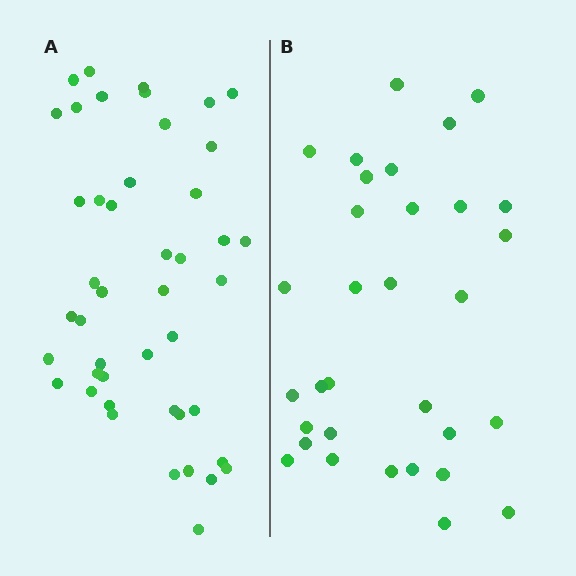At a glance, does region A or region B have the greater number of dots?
Region A (the left region) has more dots.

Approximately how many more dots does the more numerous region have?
Region A has approximately 15 more dots than region B.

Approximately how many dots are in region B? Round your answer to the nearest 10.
About 30 dots. (The exact count is 32, which rounds to 30.)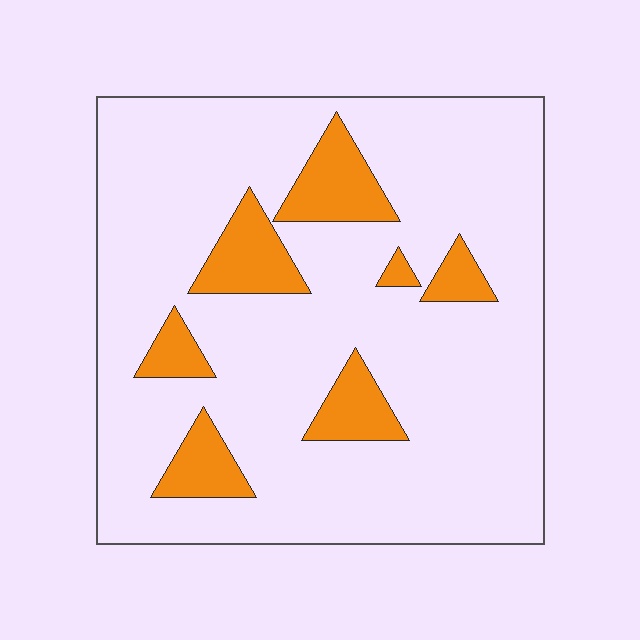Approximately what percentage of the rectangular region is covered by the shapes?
Approximately 15%.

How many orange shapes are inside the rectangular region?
7.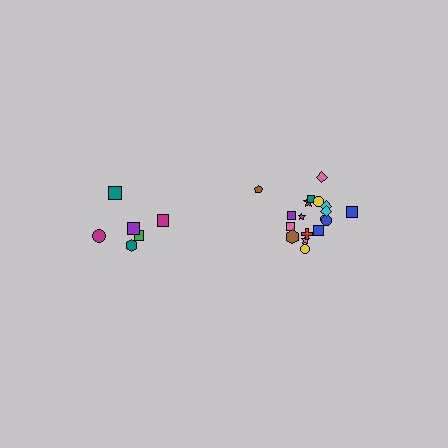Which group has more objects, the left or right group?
The right group.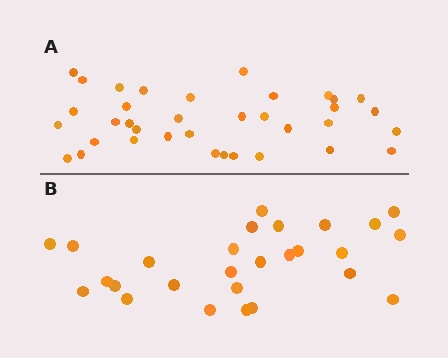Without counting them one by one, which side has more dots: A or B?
Region A (the top region) has more dots.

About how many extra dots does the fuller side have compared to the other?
Region A has roughly 8 or so more dots than region B.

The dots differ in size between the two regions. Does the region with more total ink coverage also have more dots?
No. Region B has more total ink coverage because its dots are larger, but region A actually contains more individual dots. Total area can be misleading — the number of items is what matters here.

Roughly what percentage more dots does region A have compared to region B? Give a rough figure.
About 35% more.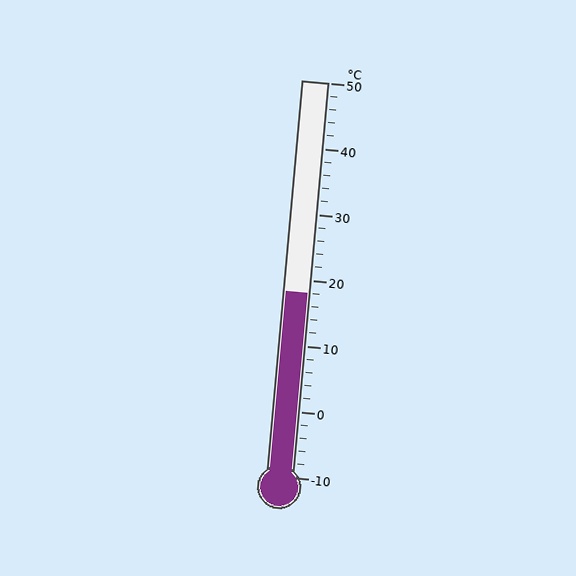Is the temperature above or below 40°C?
The temperature is below 40°C.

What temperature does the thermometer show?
The thermometer shows approximately 18°C.